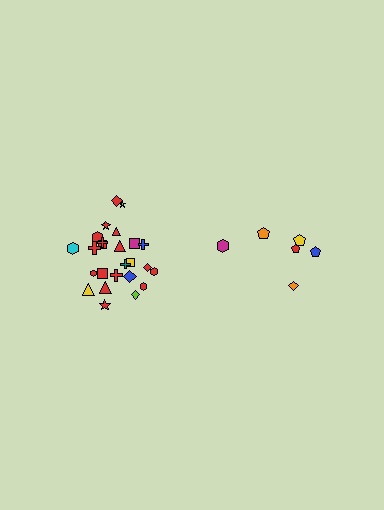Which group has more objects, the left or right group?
The left group.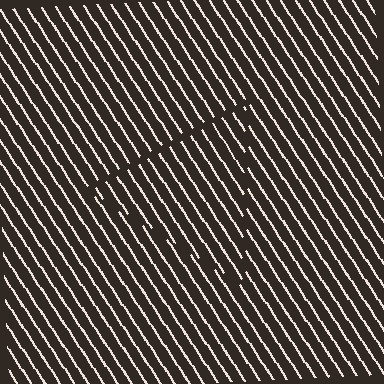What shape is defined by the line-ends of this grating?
An illusory triangle. The interior of the shape contains the same grating, shifted by half a period — the contour is defined by the phase discontinuity where line-ends from the inner and outer gratings abut.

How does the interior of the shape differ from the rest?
The interior of the shape contains the same grating, shifted by half a period — the contour is defined by the phase discontinuity where line-ends from the inner and outer gratings abut.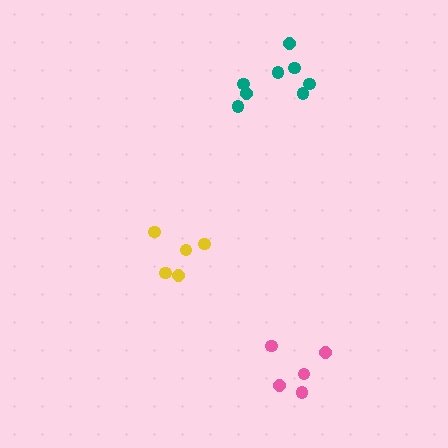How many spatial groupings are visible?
There are 3 spatial groupings.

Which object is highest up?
The teal cluster is topmost.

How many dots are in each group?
Group 1: 5 dots, Group 2: 5 dots, Group 3: 8 dots (18 total).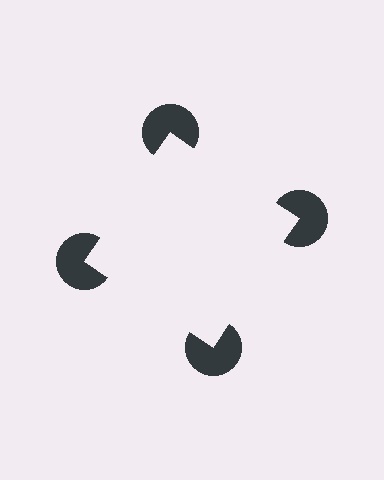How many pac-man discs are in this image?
There are 4 — one at each vertex of the illusory square.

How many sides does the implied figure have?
4 sides.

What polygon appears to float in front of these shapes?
An illusory square — its edges are inferred from the aligned wedge cuts in the pac-man discs, not physically drawn.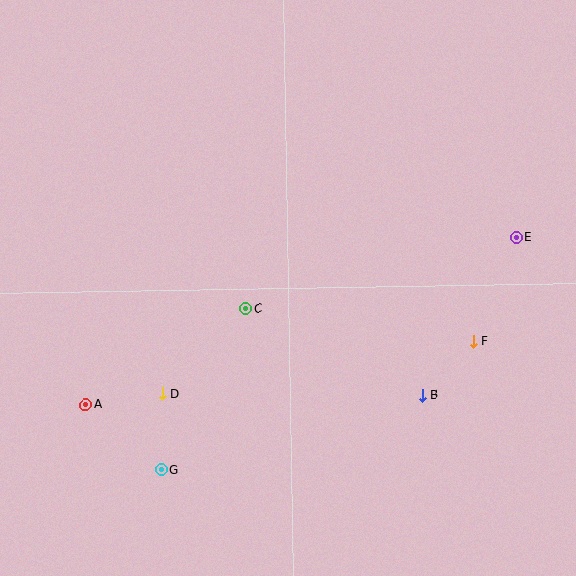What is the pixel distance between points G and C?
The distance between G and C is 182 pixels.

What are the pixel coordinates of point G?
Point G is at (161, 470).